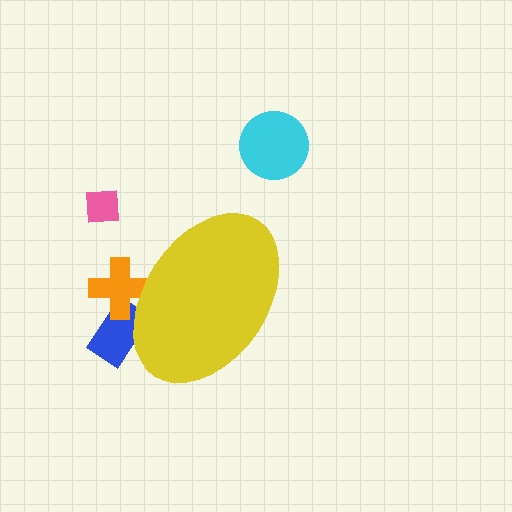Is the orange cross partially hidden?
Yes, the orange cross is partially hidden behind the yellow ellipse.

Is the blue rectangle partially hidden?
Yes, the blue rectangle is partially hidden behind the yellow ellipse.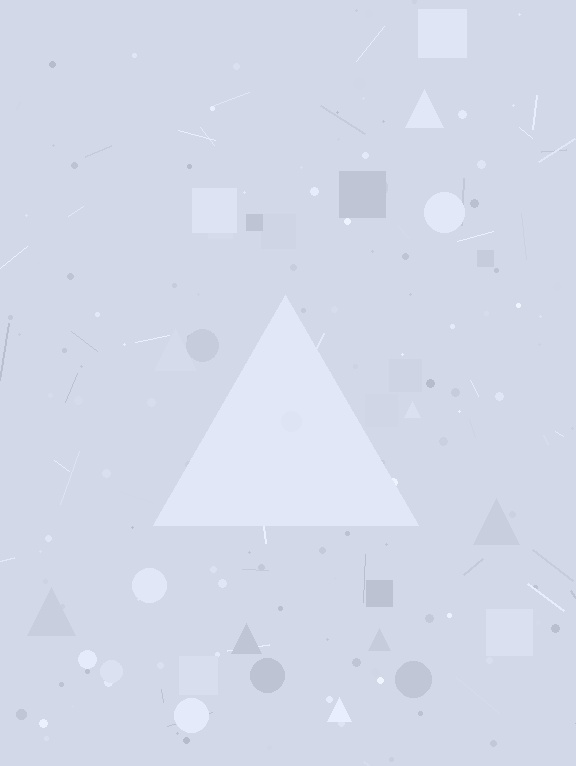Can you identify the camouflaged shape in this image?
The camouflaged shape is a triangle.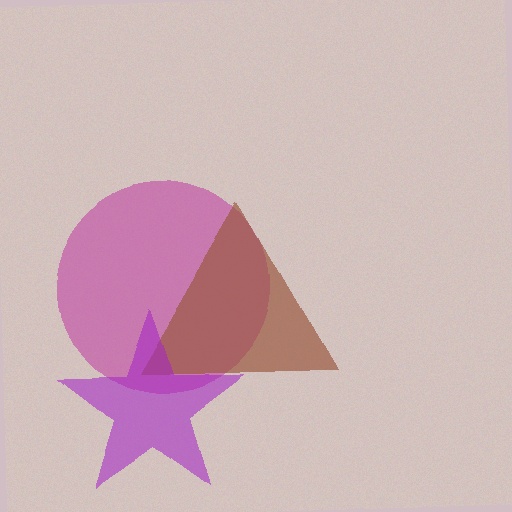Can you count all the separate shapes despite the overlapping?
Yes, there are 3 separate shapes.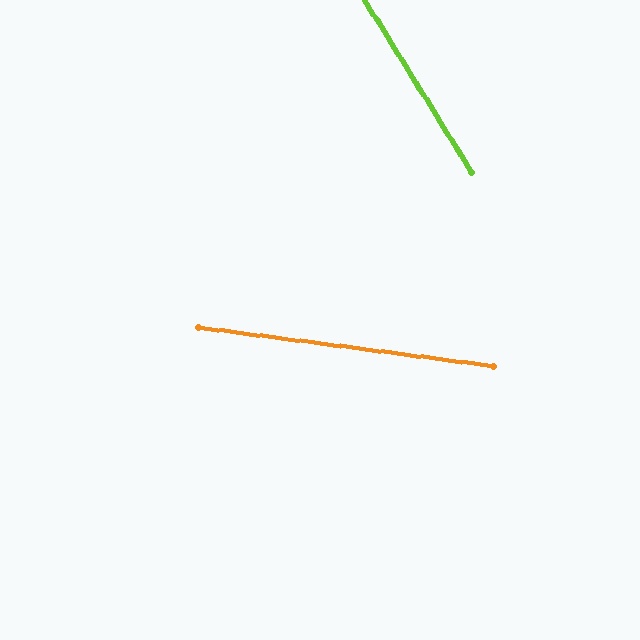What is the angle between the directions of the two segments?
Approximately 51 degrees.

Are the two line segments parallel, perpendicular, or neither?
Neither parallel nor perpendicular — they differ by about 51°.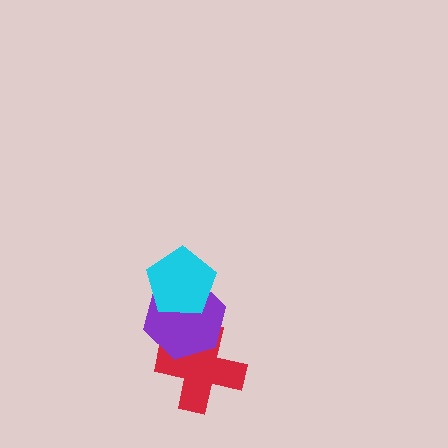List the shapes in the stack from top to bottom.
From top to bottom: the cyan pentagon, the purple hexagon, the red cross.